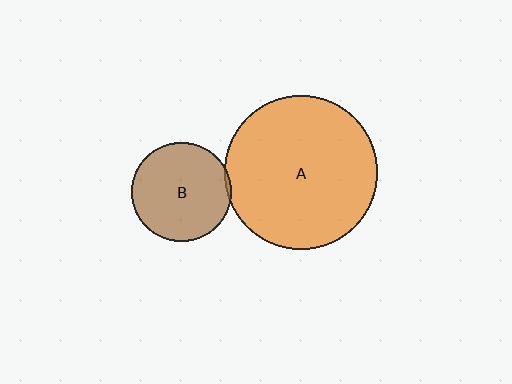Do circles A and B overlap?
Yes.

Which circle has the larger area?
Circle A (orange).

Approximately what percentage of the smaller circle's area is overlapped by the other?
Approximately 5%.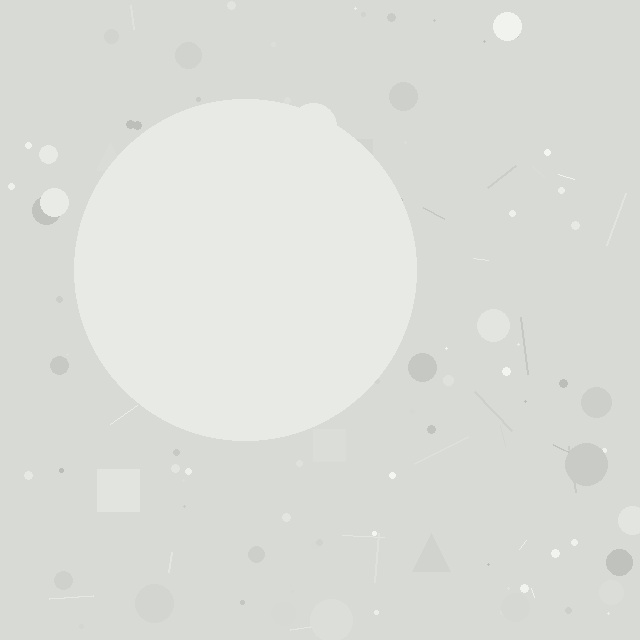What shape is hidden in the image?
A circle is hidden in the image.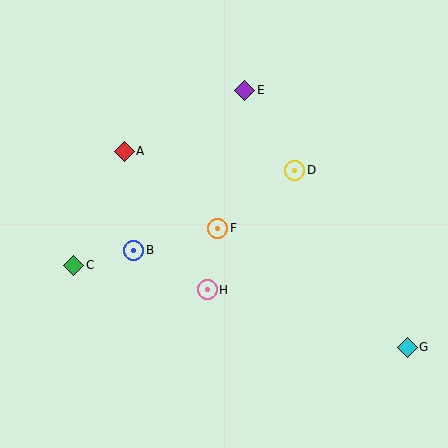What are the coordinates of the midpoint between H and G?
The midpoint between H and G is at (307, 319).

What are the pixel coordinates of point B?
Point B is at (134, 250).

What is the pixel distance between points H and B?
The distance between H and B is 83 pixels.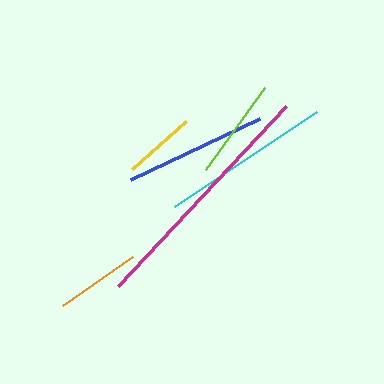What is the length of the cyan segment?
The cyan segment is approximately 171 pixels long.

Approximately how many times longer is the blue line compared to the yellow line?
The blue line is approximately 2.0 times the length of the yellow line.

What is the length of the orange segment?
The orange segment is approximately 85 pixels long.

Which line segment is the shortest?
The yellow line is the shortest at approximately 72 pixels.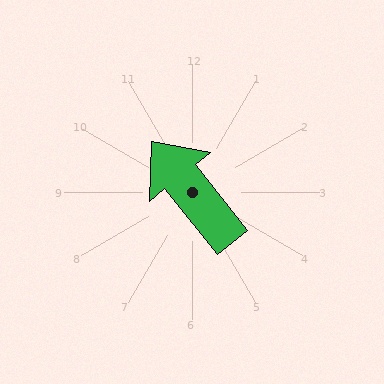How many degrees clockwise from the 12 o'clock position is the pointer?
Approximately 321 degrees.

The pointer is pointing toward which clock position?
Roughly 11 o'clock.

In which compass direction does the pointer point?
Northwest.